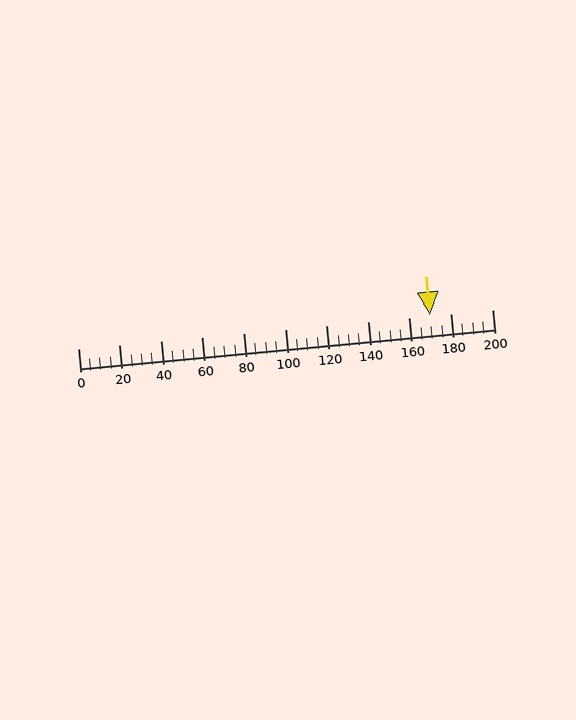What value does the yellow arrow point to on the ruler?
The yellow arrow points to approximately 170.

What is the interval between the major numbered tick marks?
The major tick marks are spaced 20 units apart.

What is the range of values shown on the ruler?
The ruler shows values from 0 to 200.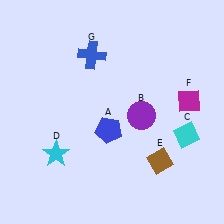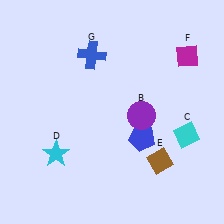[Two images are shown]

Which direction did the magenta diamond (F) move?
The magenta diamond (F) moved up.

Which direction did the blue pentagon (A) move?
The blue pentagon (A) moved right.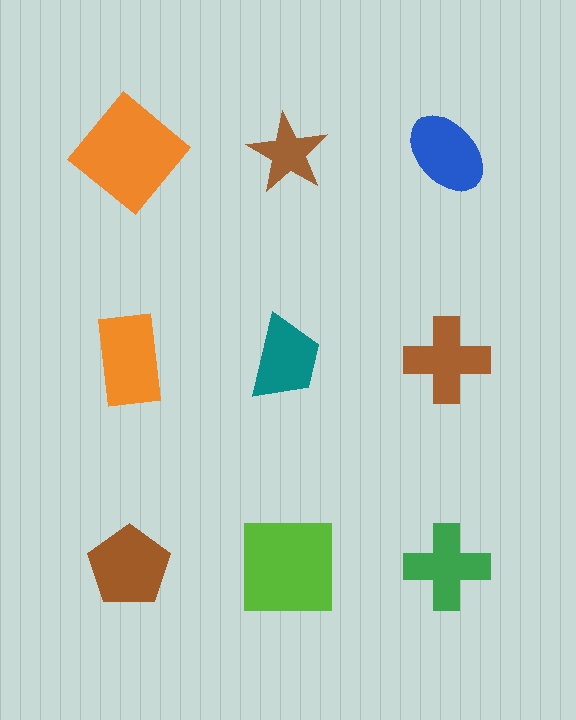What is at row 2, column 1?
An orange rectangle.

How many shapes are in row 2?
3 shapes.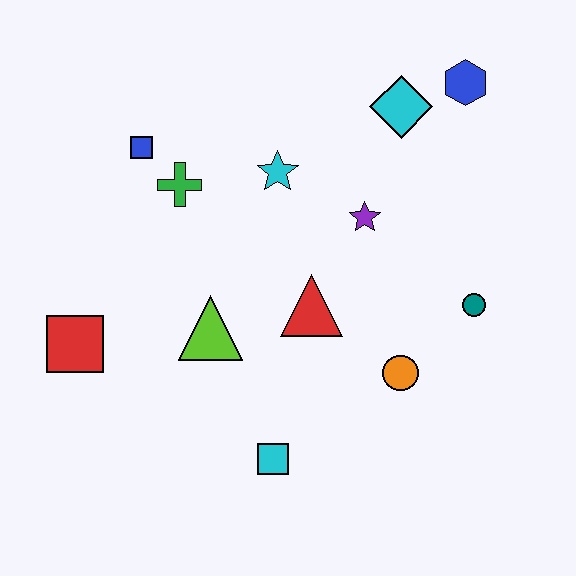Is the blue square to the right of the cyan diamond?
No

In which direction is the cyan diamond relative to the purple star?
The cyan diamond is above the purple star.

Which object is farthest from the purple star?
The red square is farthest from the purple star.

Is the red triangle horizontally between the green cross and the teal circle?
Yes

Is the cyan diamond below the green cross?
No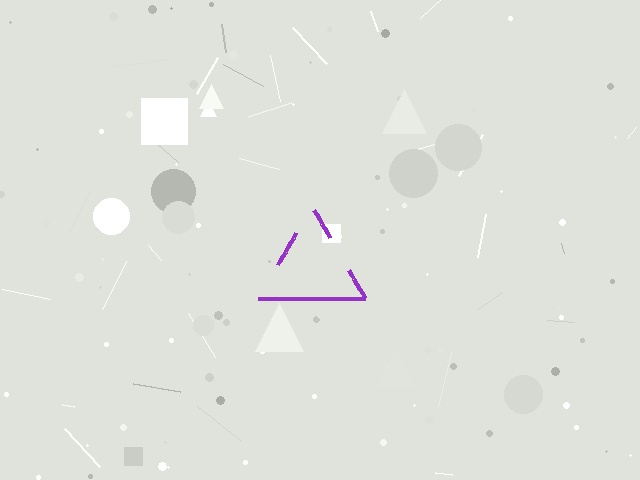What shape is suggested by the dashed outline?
The dashed outline suggests a triangle.